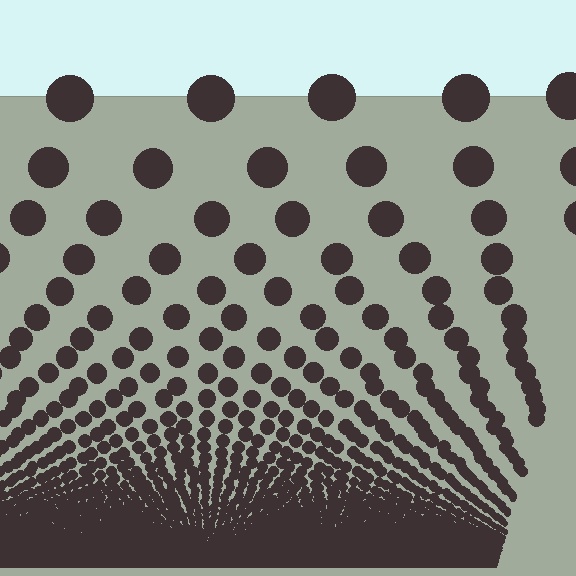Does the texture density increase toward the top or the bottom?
Density increases toward the bottom.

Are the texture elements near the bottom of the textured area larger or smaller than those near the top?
Smaller. The gradient is inverted — elements near the bottom are smaller and denser.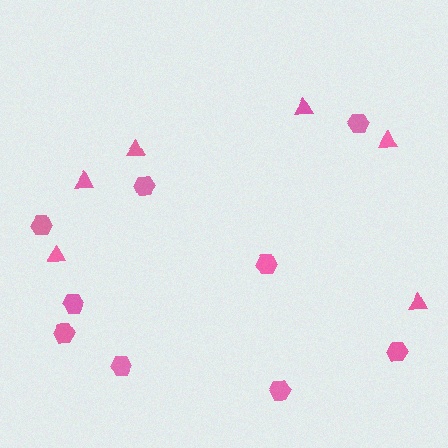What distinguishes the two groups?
There are 2 groups: one group of triangles (6) and one group of hexagons (9).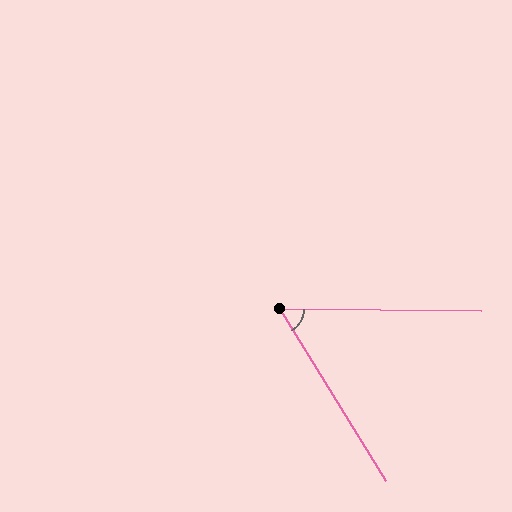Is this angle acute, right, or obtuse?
It is acute.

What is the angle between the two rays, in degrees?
Approximately 58 degrees.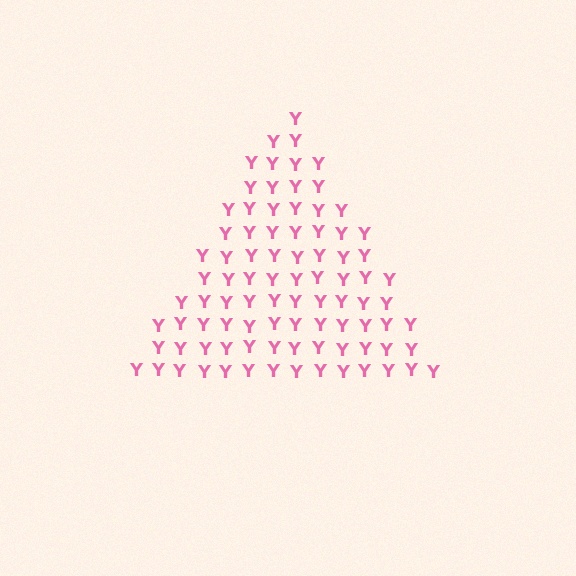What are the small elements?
The small elements are letter Y's.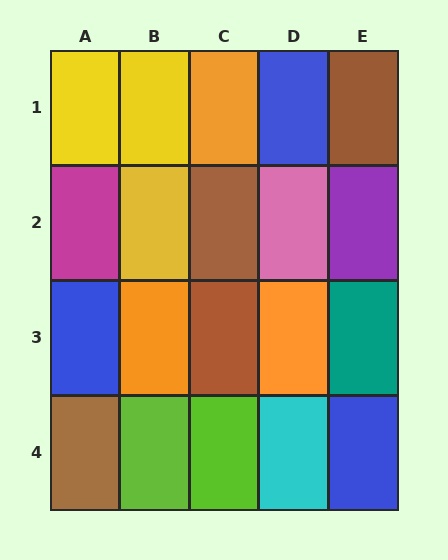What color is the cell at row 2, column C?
Brown.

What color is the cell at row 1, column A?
Yellow.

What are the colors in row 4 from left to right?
Brown, lime, lime, cyan, blue.